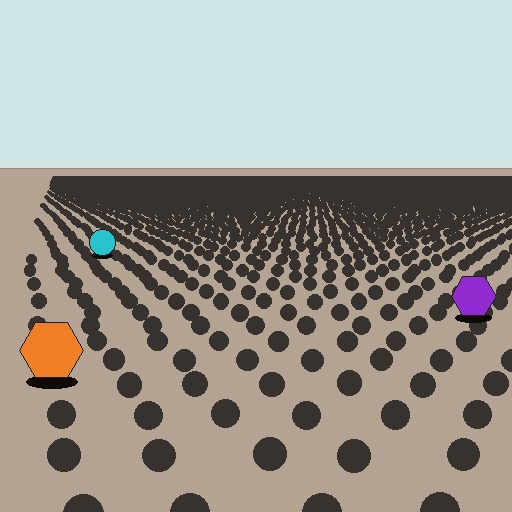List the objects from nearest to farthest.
From nearest to farthest: the orange hexagon, the purple hexagon, the cyan circle.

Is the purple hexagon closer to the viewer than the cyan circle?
Yes. The purple hexagon is closer — you can tell from the texture gradient: the ground texture is coarser near it.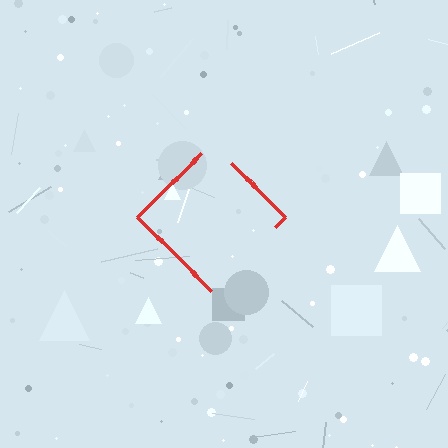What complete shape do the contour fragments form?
The contour fragments form a diamond.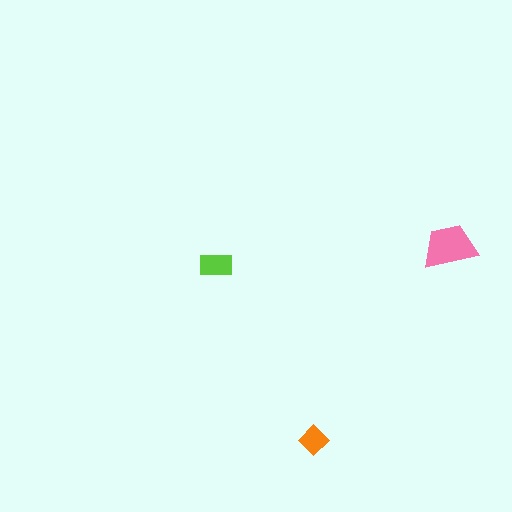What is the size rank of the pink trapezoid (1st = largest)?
1st.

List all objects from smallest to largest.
The orange diamond, the lime rectangle, the pink trapezoid.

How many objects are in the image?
There are 3 objects in the image.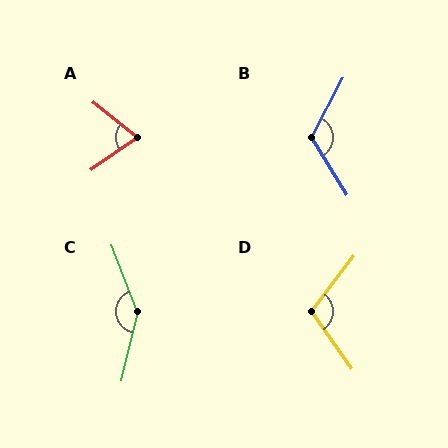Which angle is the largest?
C, at approximately 145 degrees.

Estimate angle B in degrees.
Approximately 120 degrees.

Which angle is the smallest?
A, at approximately 74 degrees.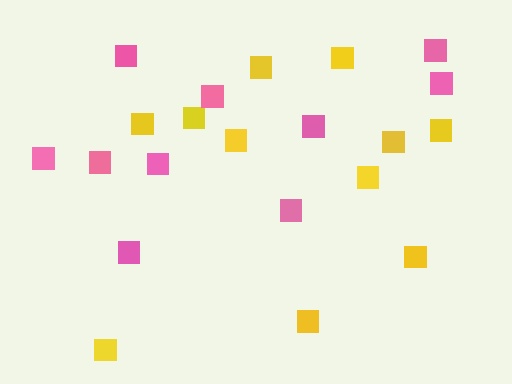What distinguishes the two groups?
There are 2 groups: one group of yellow squares (11) and one group of pink squares (10).